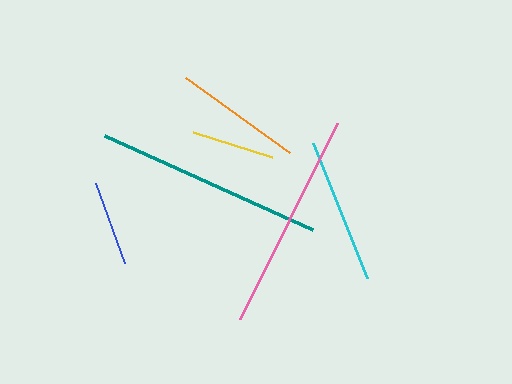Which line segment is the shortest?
The yellow line is the shortest at approximately 83 pixels.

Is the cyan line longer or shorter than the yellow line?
The cyan line is longer than the yellow line.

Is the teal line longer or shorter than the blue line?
The teal line is longer than the blue line.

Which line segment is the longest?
The teal line is the longest at approximately 228 pixels.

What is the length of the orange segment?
The orange segment is approximately 129 pixels long.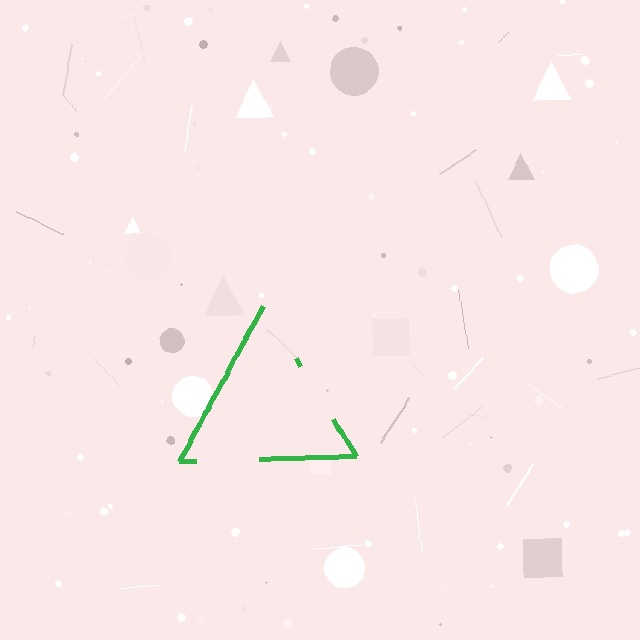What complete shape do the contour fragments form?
The contour fragments form a triangle.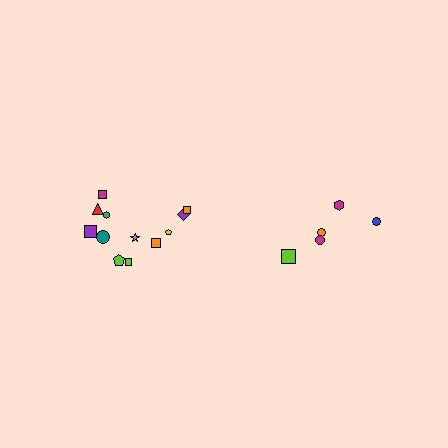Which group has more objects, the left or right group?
The left group.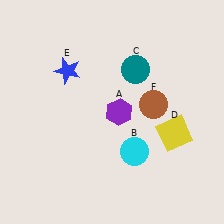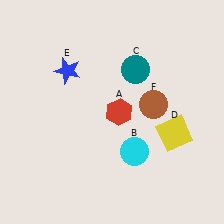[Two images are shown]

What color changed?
The hexagon (A) changed from purple in Image 1 to red in Image 2.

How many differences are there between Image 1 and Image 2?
There is 1 difference between the two images.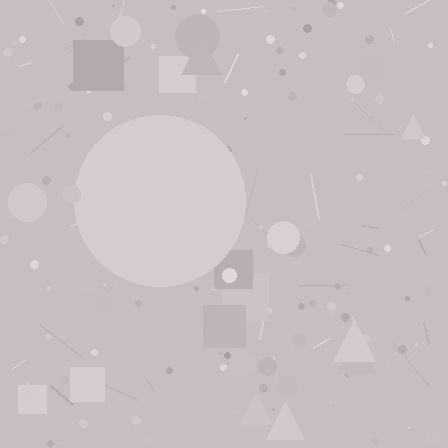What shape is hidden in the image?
A circle is hidden in the image.